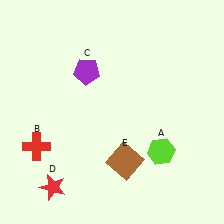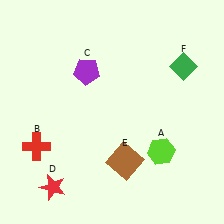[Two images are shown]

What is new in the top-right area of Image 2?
A green diamond (F) was added in the top-right area of Image 2.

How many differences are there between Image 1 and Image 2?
There is 1 difference between the two images.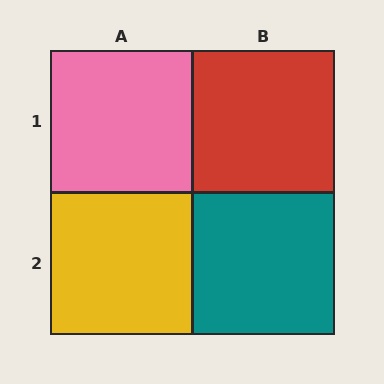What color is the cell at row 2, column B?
Teal.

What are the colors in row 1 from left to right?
Pink, red.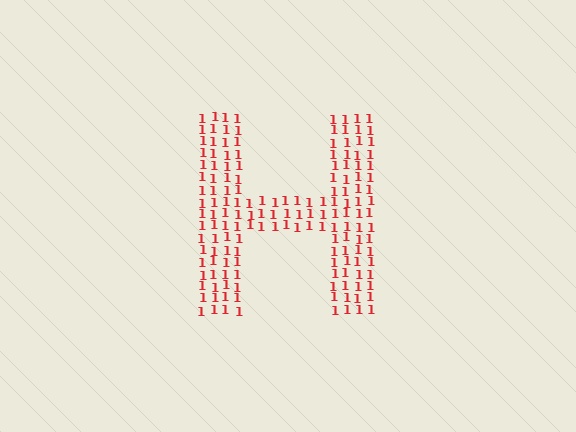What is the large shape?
The large shape is the letter H.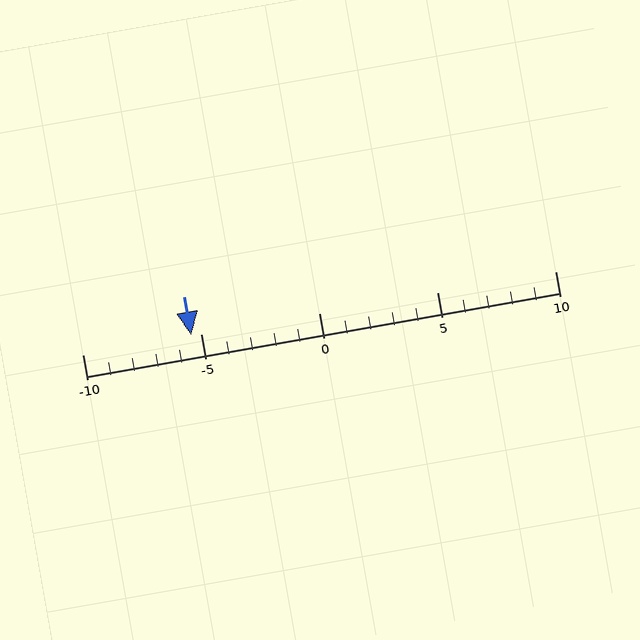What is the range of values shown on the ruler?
The ruler shows values from -10 to 10.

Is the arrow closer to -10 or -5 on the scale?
The arrow is closer to -5.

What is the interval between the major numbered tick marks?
The major tick marks are spaced 5 units apart.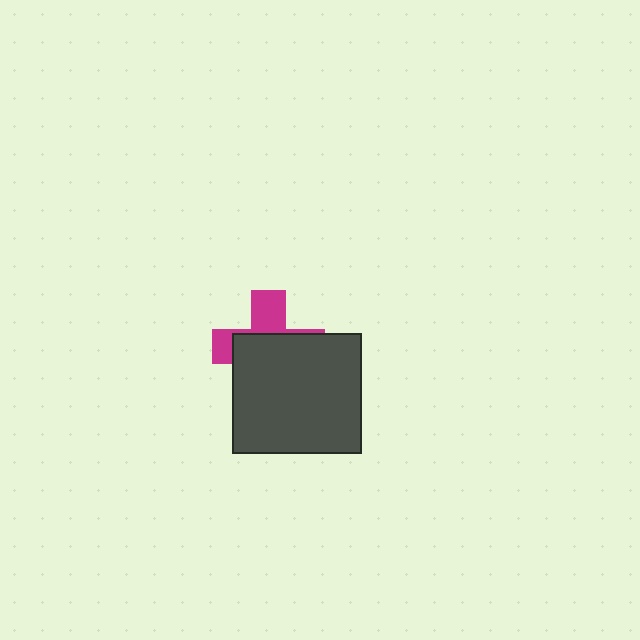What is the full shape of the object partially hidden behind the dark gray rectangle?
The partially hidden object is a magenta cross.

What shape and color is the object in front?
The object in front is a dark gray rectangle.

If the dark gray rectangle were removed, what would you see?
You would see the complete magenta cross.